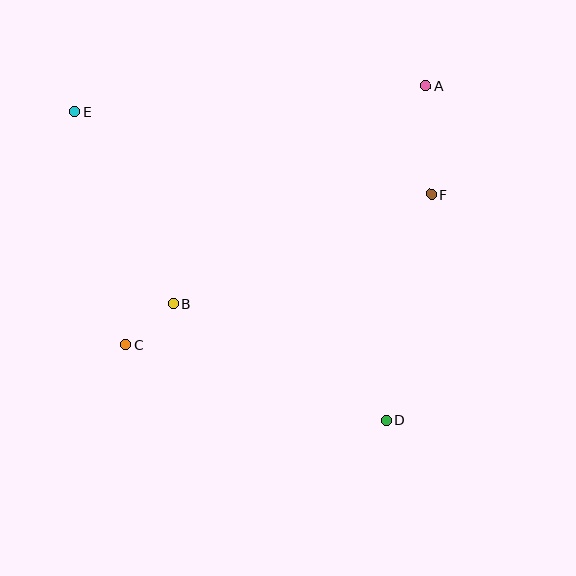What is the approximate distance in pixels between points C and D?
The distance between C and D is approximately 271 pixels.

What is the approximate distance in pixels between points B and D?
The distance between B and D is approximately 243 pixels.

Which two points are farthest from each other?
Points D and E are farthest from each other.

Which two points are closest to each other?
Points B and C are closest to each other.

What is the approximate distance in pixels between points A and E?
The distance between A and E is approximately 353 pixels.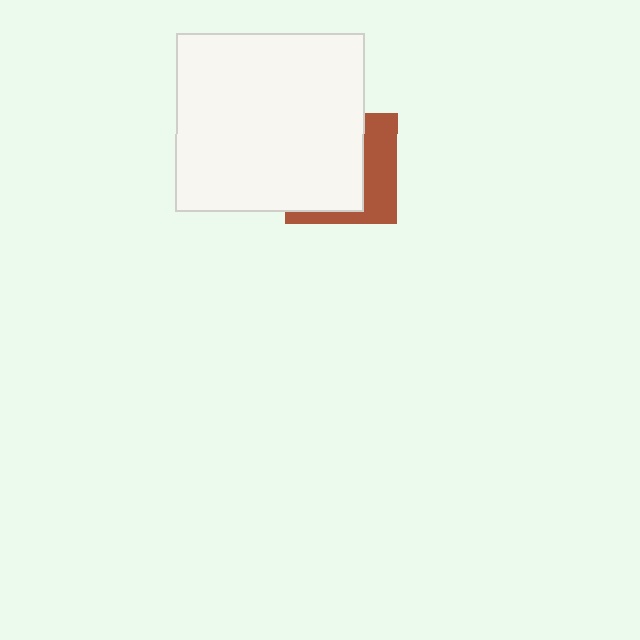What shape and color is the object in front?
The object in front is a white rectangle.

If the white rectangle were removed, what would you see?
You would see the complete brown square.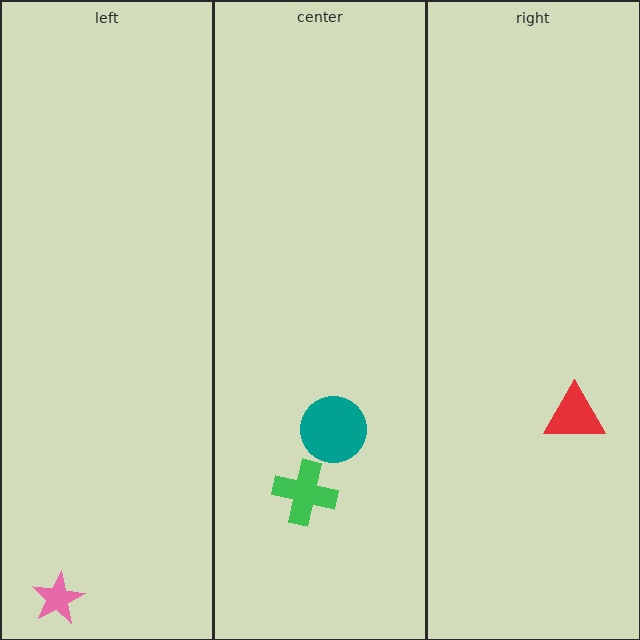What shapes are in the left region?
The pink star.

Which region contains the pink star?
The left region.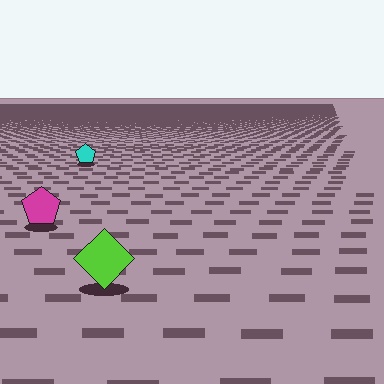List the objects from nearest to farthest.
From nearest to farthest: the lime diamond, the magenta pentagon, the cyan pentagon.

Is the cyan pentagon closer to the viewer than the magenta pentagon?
No. The magenta pentagon is closer — you can tell from the texture gradient: the ground texture is coarser near it.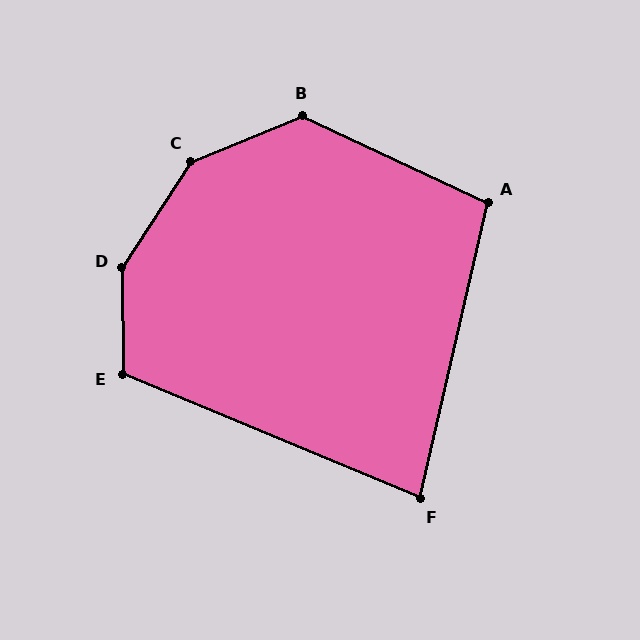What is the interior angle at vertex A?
Approximately 102 degrees (obtuse).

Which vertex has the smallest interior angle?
F, at approximately 80 degrees.